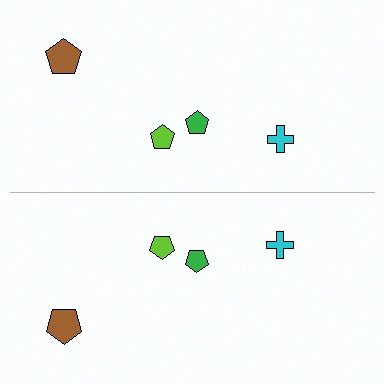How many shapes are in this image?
There are 8 shapes in this image.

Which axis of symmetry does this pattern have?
The pattern has a horizontal axis of symmetry running through the center of the image.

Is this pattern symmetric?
Yes, this pattern has bilateral (reflection) symmetry.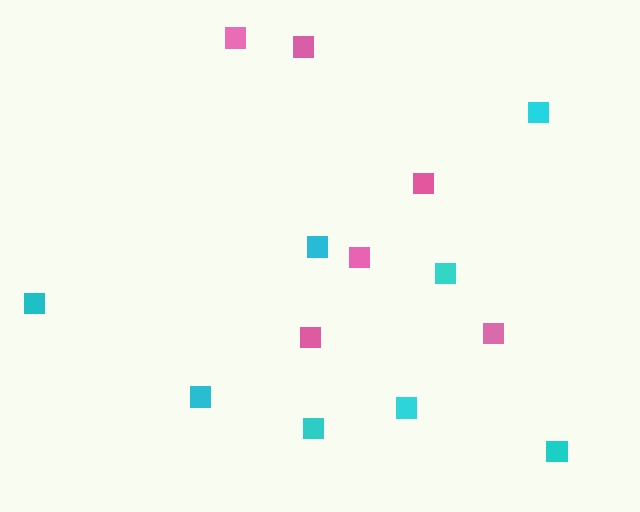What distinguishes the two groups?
There are 2 groups: one group of cyan squares (8) and one group of pink squares (6).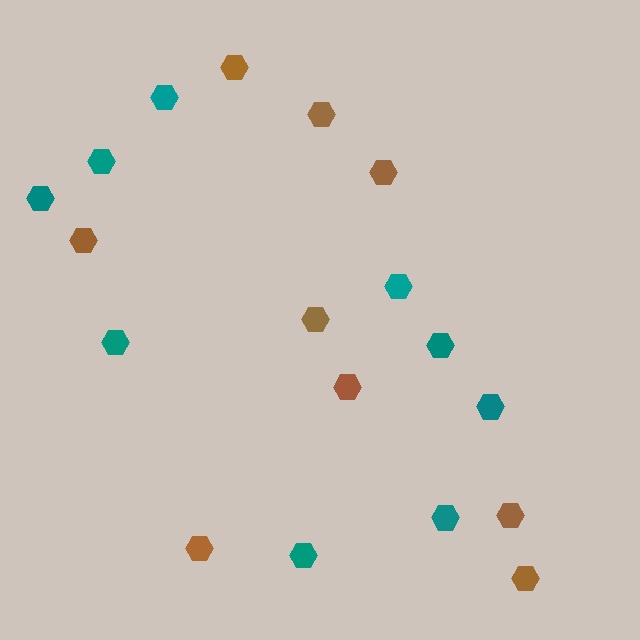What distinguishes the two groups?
There are 2 groups: one group of brown hexagons (9) and one group of teal hexagons (9).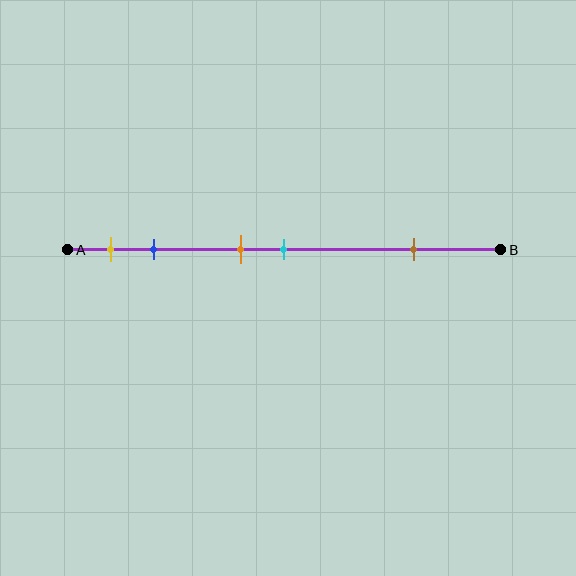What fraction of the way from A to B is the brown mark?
The brown mark is approximately 80% (0.8) of the way from A to B.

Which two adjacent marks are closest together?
The orange and cyan marks are the closest adjacent pair.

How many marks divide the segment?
There are 5 marks dividing the segment.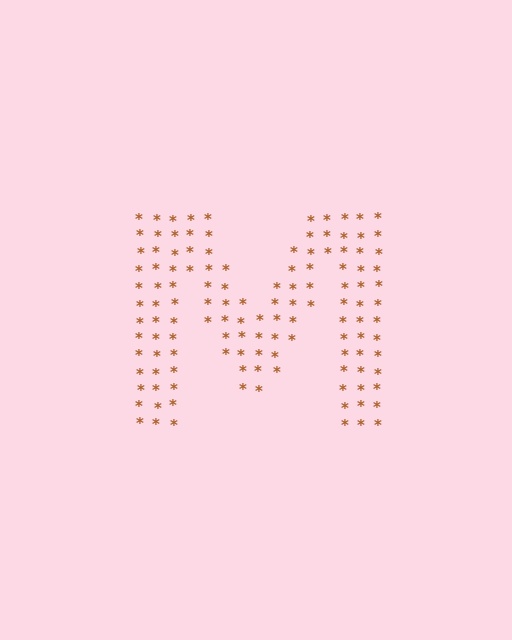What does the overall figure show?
The overall figure shows the letter M.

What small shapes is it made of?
It is made of small asterisks.